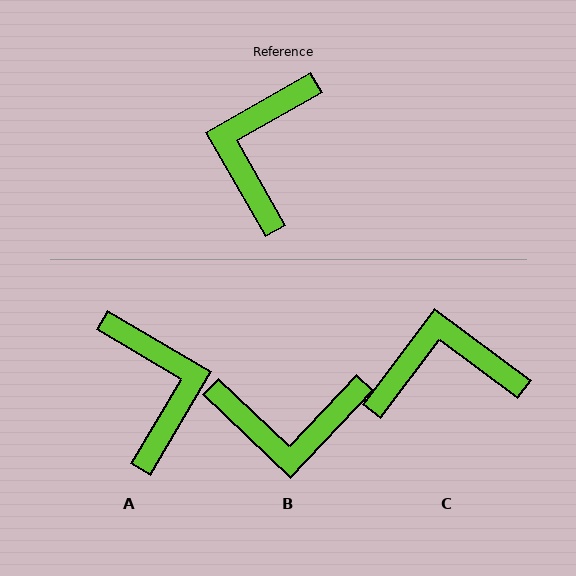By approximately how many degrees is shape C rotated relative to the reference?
Approximately 66 degrees clockwise.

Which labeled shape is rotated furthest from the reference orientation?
A, about 150 degrees away.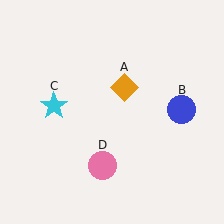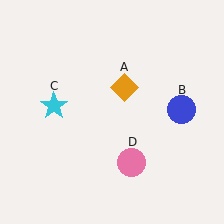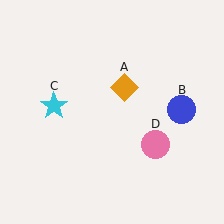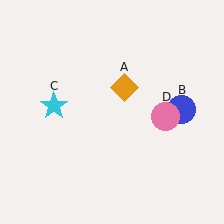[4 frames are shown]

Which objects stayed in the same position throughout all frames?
Orange diamond (object A) and blue circle (object B) and cyan star (object C) remained stationary.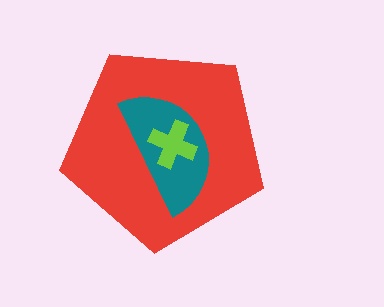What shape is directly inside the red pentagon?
The teal semicircle.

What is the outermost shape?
The red pentagon.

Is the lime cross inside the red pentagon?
Yes.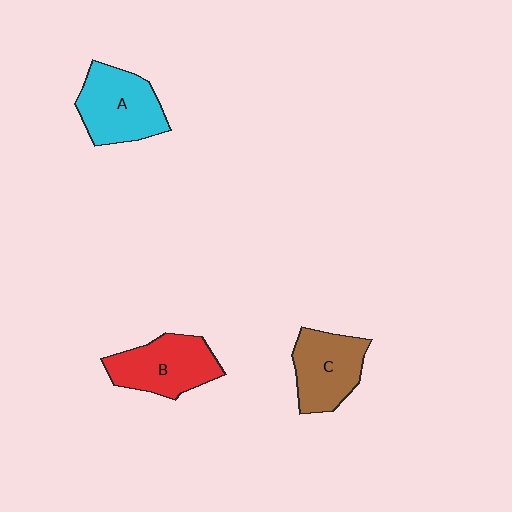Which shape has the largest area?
Shape A (cyan).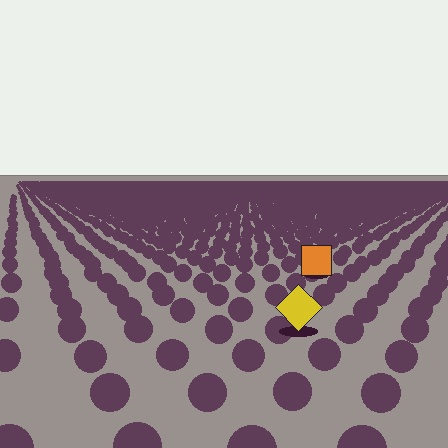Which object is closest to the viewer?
The yellow diamond is closest. The texture marks near it are larger and more spread out.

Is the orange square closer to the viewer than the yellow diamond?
No. The yellow diamond is closer — you can tell from the texture gradient: the ground texture is coarser near it.